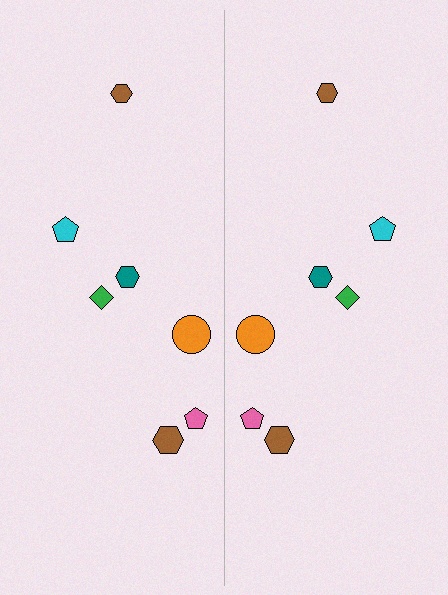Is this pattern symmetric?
Yes, this pattern has bilateral (reflection) symmetry.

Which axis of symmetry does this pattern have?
The pattern has a vertical axis of symmetry running through the center of the image.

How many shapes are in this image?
There are 14 shapes in this image.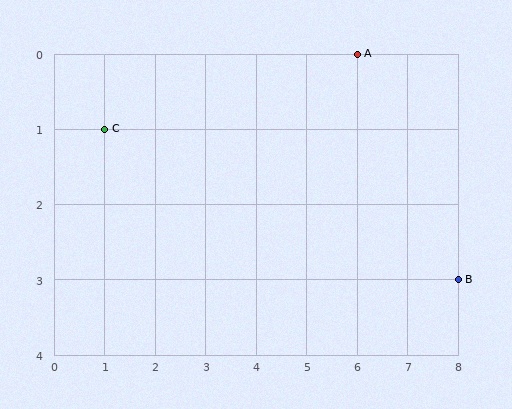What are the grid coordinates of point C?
Point C is at grid coordinates (1, 1).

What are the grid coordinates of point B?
Point B is at grid coordinates (8, 3).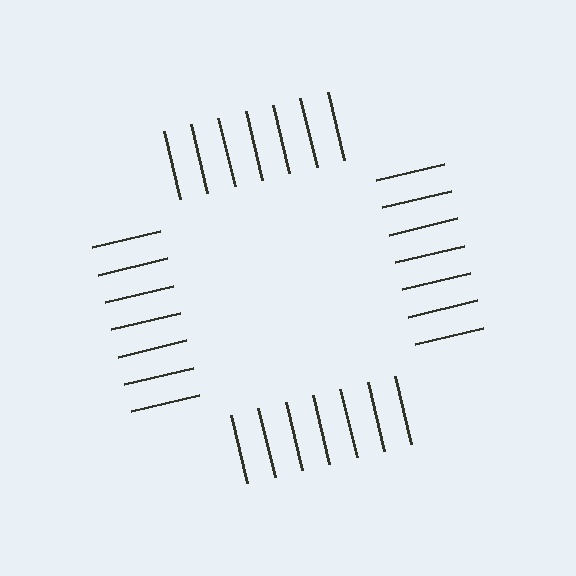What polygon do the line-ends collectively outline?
An illusory square — the line segments terminate on its edges but no continuous stroke is drawn.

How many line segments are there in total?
28 — 7 along each of the 4 edges.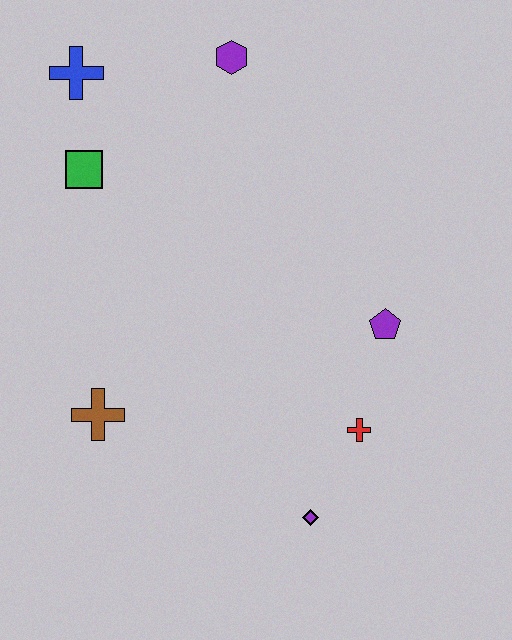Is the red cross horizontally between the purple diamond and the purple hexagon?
No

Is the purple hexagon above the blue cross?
Yes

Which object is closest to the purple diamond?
The red cross is closest to the purple diamond.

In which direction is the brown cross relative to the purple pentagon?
The brown cross is to the left of the purple pentagon.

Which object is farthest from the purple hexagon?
The purple diamond is farthest from the purple hexagon.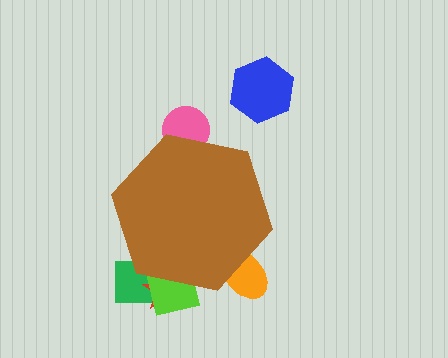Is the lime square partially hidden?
Yes, the lime square is partially hidden behind the brown hexagon.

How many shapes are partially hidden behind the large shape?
5 shapes are partially hidden.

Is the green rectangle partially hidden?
Yes, the green rectangle is partially hidden behind the brown hexagon.